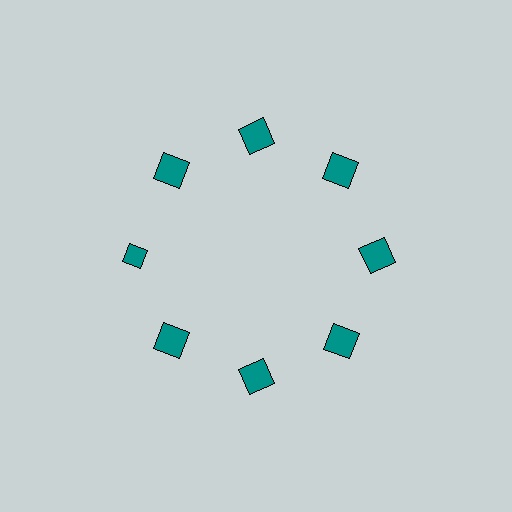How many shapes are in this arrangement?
There are 8 shapes arranged in a ring pattern.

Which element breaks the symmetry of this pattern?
The teal diamond at roughly the 9 o'clock position breaks the symmetry. All other shapes are teal squares.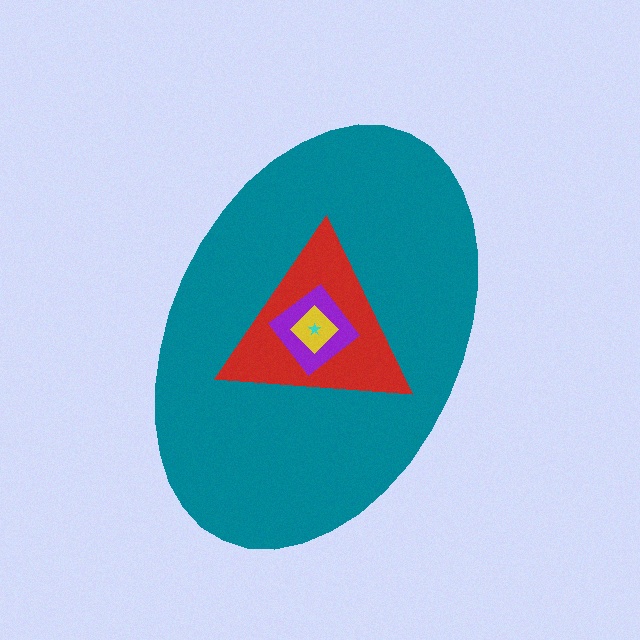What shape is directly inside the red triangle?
The purple diamond.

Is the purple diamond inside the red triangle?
Yes.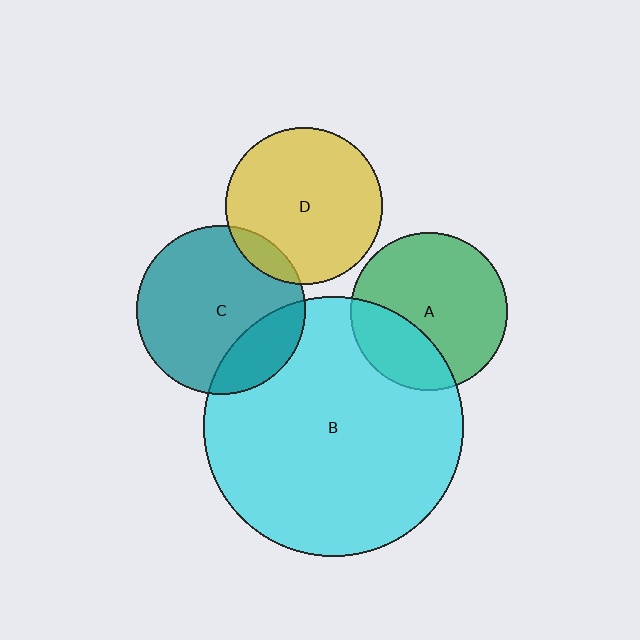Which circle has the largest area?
Circle B (cyan).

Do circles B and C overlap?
Yes.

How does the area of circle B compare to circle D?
Approximately 2.7 times.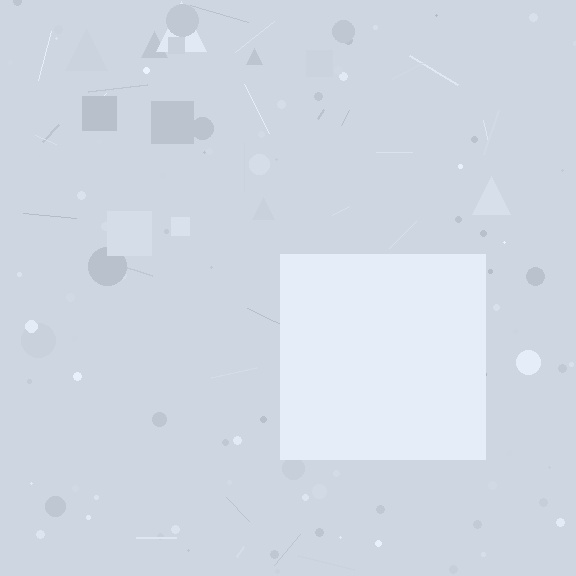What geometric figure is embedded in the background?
A square is embedded in the background.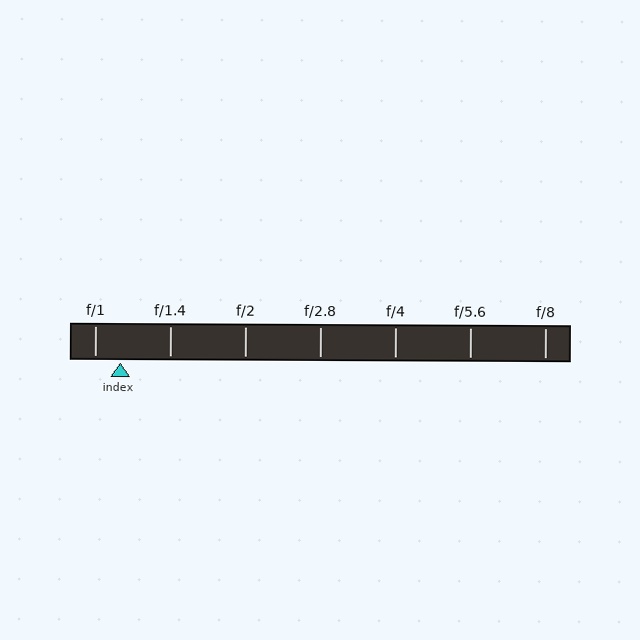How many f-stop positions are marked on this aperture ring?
There are 7 f-stop positions marked.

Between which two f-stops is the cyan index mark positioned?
The index mark is between f/1 and f/1.4.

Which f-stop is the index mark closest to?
The index mark is closest to f/1.